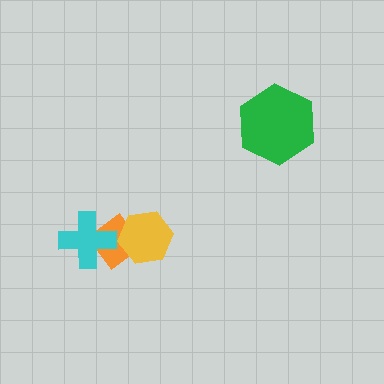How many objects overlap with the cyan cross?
1 object overlaps with the cyan cross.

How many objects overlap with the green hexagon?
0 objects overlap with the green hexagon.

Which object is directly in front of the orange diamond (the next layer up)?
The cyan cross is directly in front of the orange diamond.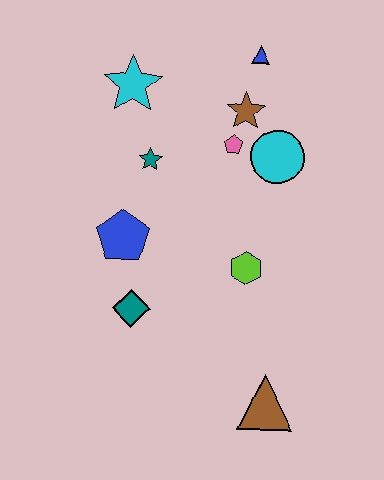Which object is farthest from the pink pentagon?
The brown triangle is farthest from the pink pentagon.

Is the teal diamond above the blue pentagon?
No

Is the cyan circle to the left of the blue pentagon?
No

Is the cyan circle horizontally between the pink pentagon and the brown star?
No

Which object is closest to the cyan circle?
The pink pentagon is closest to the cyan circle.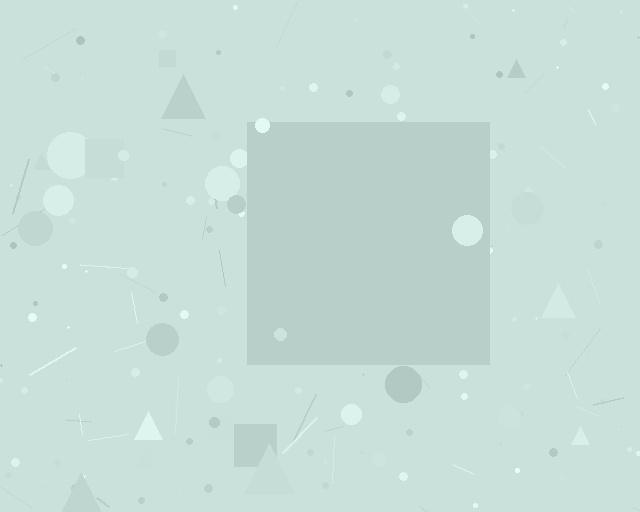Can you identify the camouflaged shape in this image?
The camouflaged shape is a square.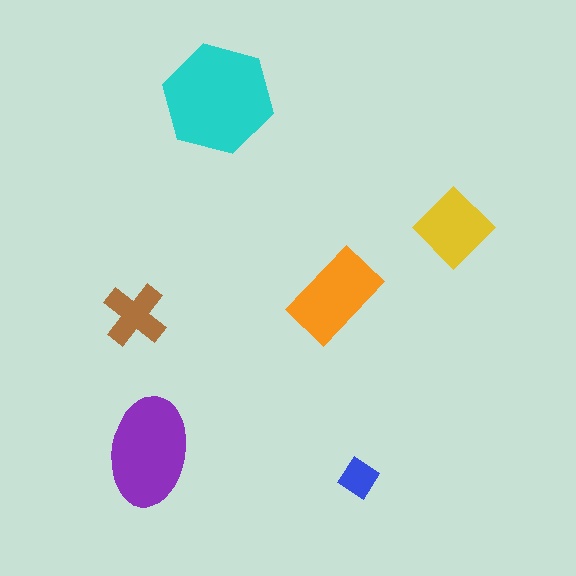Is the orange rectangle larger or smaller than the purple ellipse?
Smaller.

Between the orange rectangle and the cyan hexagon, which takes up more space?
The cyan hexagon.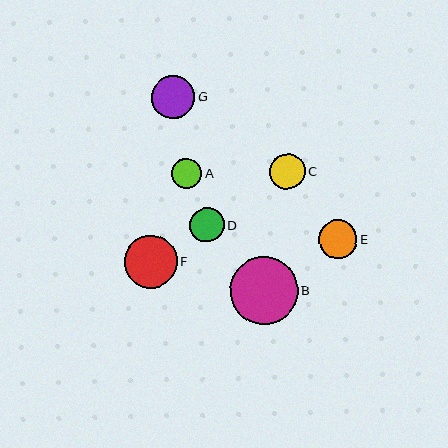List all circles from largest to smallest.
From largest to smallest: B, F, G, E, C, D, A.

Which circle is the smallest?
Circle A is the smallest with a size of approximately 31 pixels.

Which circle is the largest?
Circle B is the largest with a size of approximately 67 pixels.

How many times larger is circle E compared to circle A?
Circle E is approximately 1.2 times the size of circle A.